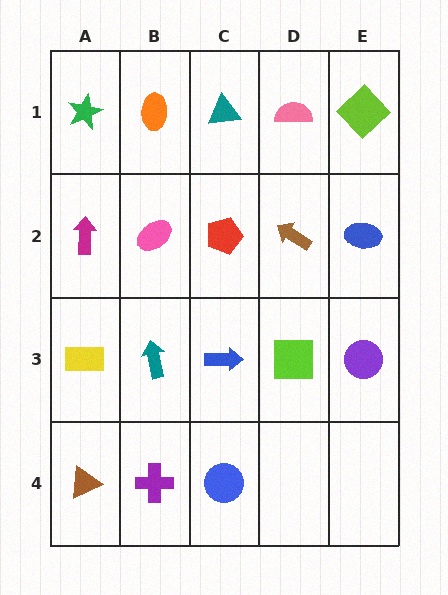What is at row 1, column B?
An orange ellipse.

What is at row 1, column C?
A teal triangle.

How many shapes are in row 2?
5 shapes.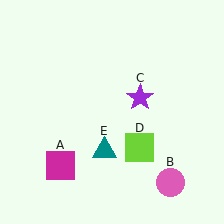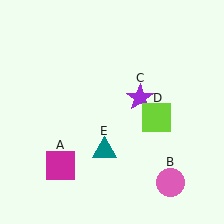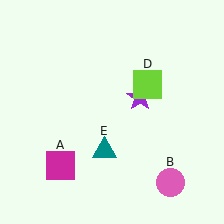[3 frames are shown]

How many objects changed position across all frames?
1 object changed position: lime square (object D).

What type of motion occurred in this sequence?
The lime square (object D) rotated counterclockwise around the center of the scene.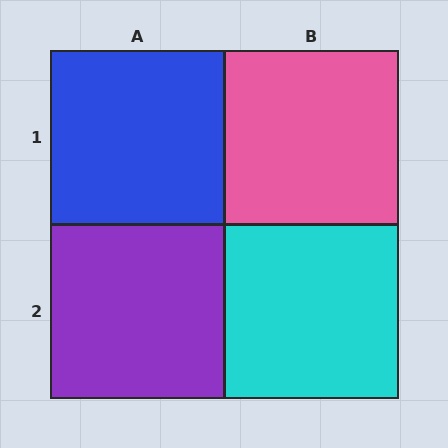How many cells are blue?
1 cell is blue.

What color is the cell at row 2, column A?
Purple.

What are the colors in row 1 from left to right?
Blue, pink.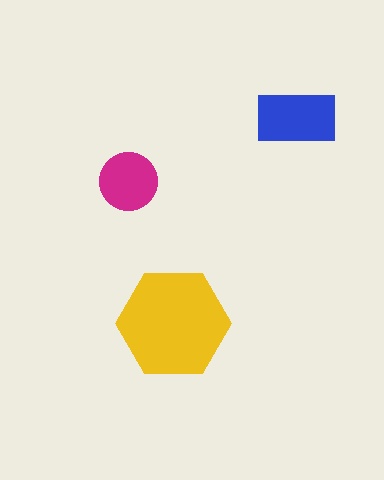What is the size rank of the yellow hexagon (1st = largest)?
1st.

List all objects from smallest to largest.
The magenta circle, the blue rectangle, the yellow hexagon.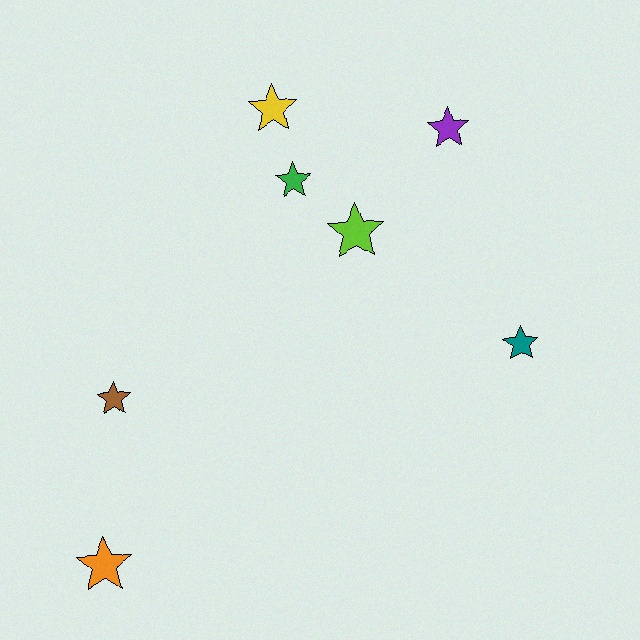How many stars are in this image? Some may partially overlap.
There are 7 stars.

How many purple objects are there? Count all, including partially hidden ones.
There is 1 purple object.